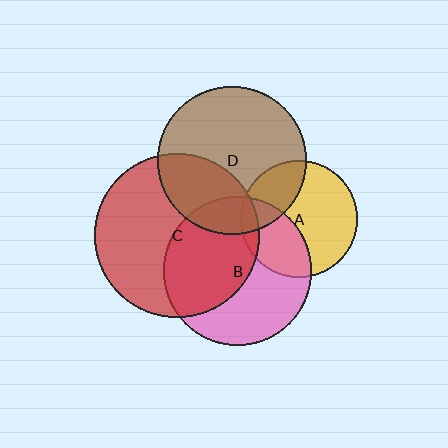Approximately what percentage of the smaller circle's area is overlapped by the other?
Approximately 30%.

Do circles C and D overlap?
Yes.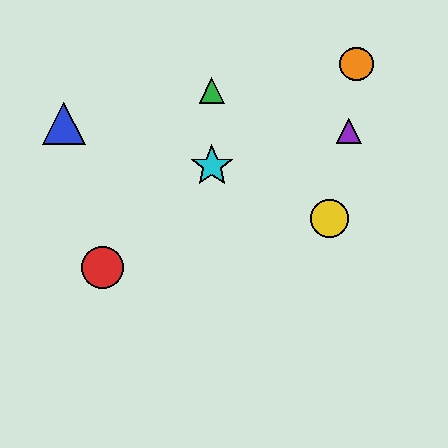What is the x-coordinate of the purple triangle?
The purple triangle is at x≈349.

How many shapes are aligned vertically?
2 shapes (the green triangle, the cyan star) are aligned vertically.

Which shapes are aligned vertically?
The green triangle, the cyan star are aligned vertically.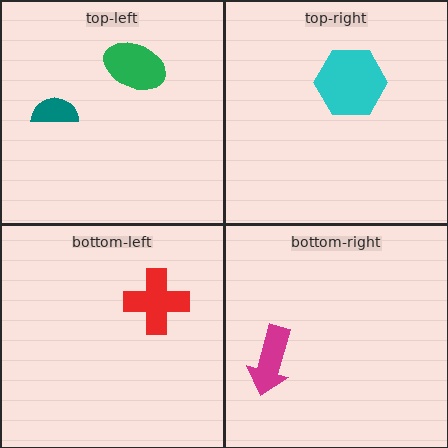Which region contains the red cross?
The bottom-left region.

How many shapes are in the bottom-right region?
1.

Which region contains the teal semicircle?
The top-left region.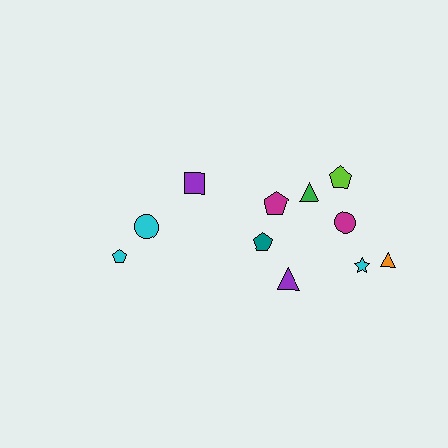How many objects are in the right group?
There are 8 objects.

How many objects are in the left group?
There are 3 objects.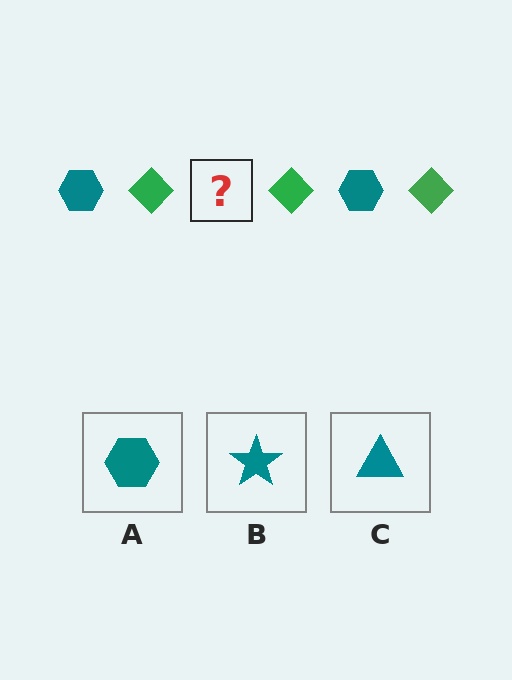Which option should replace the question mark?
Option A.